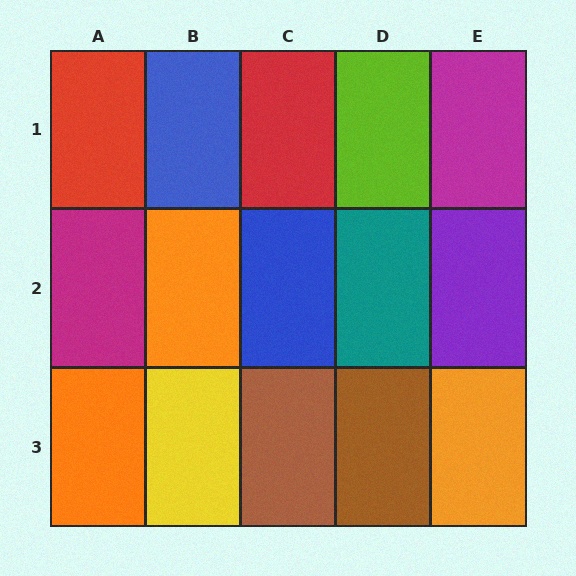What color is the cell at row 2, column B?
Orange.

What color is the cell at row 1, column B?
Blue.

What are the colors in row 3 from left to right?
Orange, yellow, brown, brown, orange.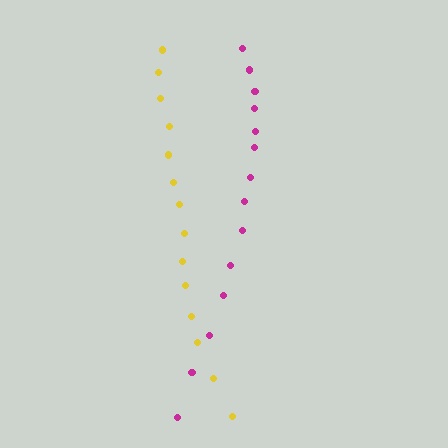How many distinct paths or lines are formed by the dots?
There are 2 distinct paths.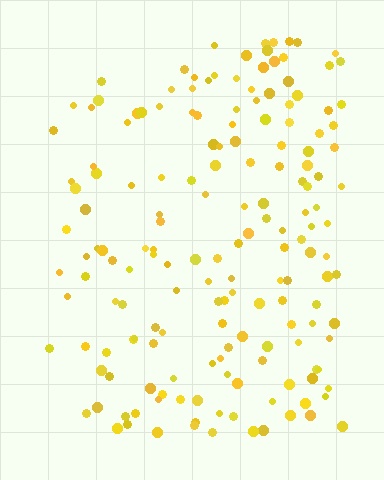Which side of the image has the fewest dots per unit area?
The left.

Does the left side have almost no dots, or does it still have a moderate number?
Still a moderate number, just noticeably fewer than the right.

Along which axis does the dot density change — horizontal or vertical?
Horizontal.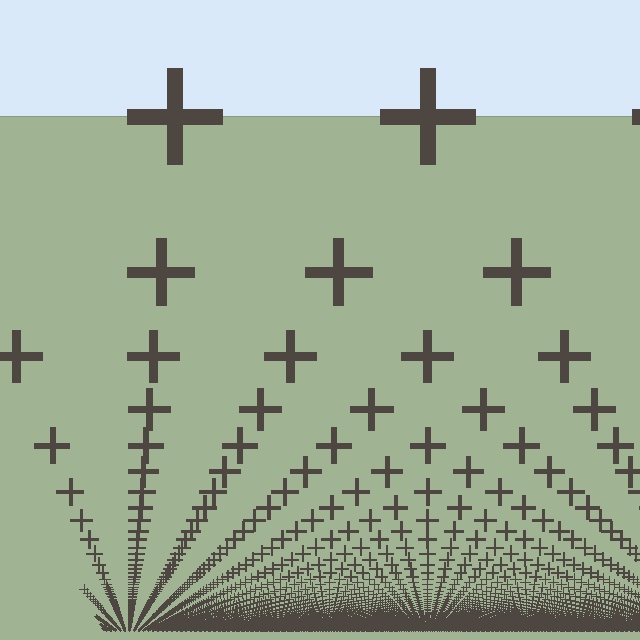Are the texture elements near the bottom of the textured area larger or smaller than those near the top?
Smaller. The gradient is inverted — elements near the bottom are smaller and denser.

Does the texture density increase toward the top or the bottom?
Density increases toward the bottom.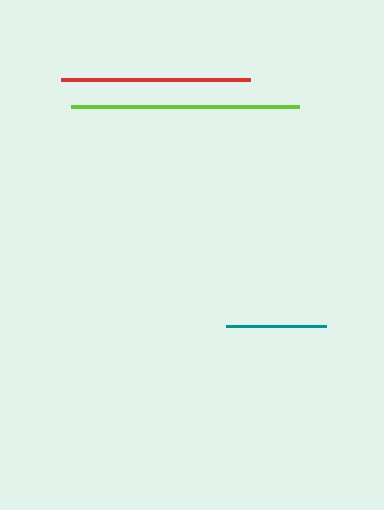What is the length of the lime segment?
The lime segment is approximately 227 pixels long.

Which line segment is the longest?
The lime line is the longest at approximately 227 pixels.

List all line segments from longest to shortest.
From longest to shortest: lime, red, teal.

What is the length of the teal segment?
The teal segment is approximately 100 pixels long.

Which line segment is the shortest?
The teal line is the shortest at approximately 100 pixels.